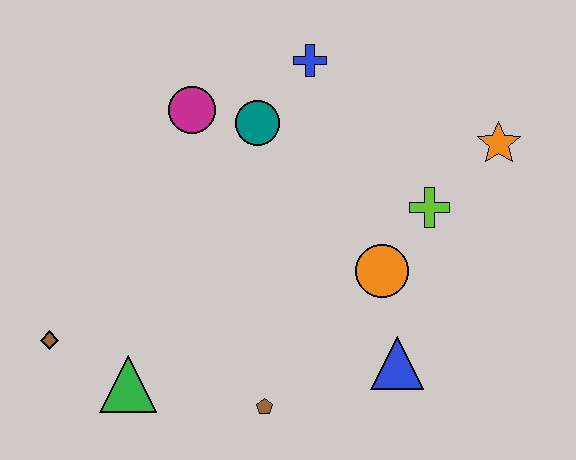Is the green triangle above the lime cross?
No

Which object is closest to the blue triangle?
The orange circle is closest to the blue triangle.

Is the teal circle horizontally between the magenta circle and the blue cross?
Yes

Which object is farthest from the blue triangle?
The brown diamond is farthest from the blue triangle.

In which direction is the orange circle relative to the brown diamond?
The orange circle is to the right of the brown diamond.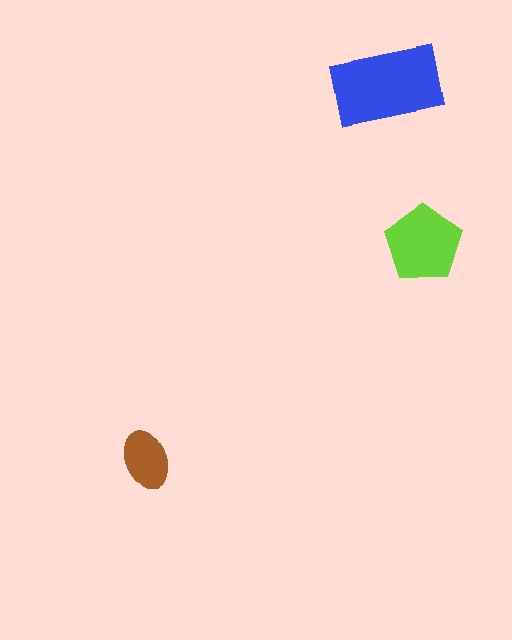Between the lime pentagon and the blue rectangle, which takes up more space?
The blue rectangle.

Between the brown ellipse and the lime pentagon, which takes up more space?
The lime pentagon.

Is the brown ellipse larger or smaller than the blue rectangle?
Smaller.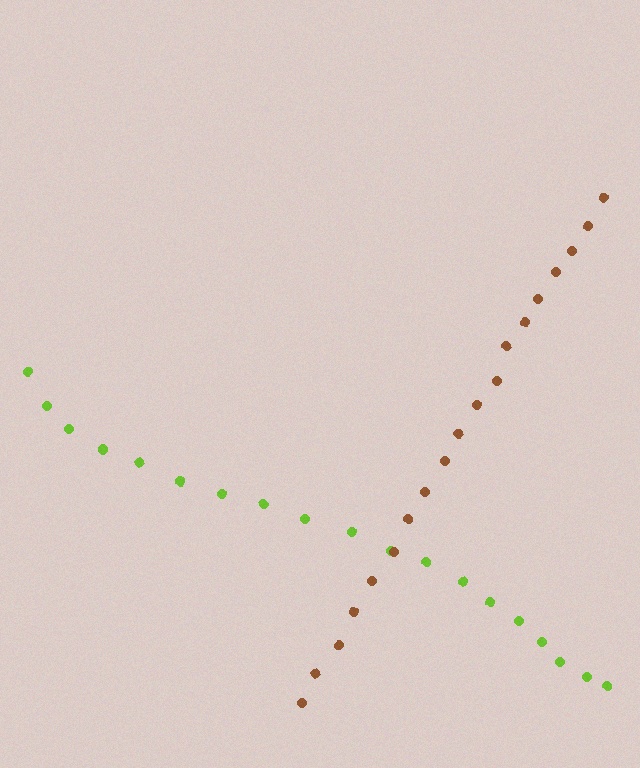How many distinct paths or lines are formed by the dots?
There are 2 distinct paths.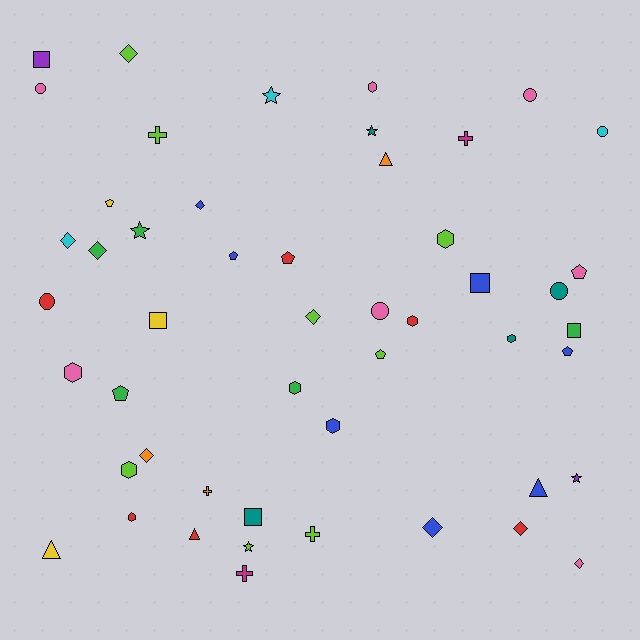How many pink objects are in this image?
There are 7 pink objects.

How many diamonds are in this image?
There are 9 diamonds.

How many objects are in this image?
There are 50 objects.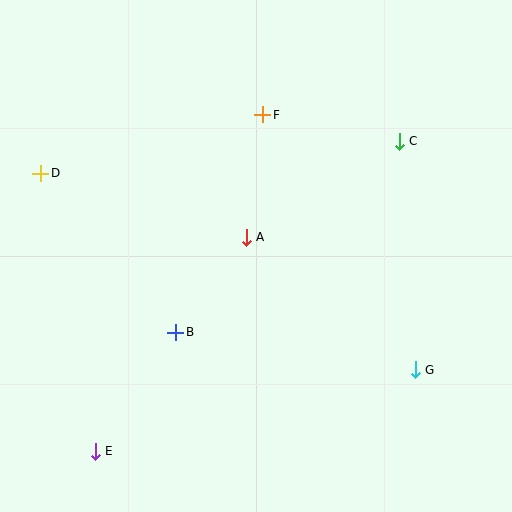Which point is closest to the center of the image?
Point A at (246, 237) is closest to the center.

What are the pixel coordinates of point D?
Point D is at (41, 173).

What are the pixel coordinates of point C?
Point C is at (399, 141).